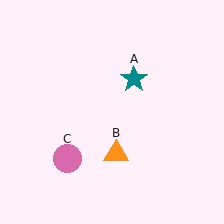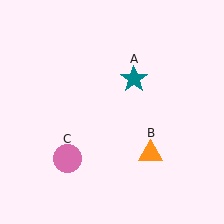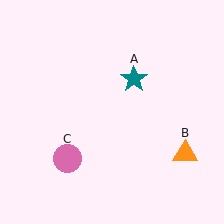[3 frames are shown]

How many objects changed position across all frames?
1 object changed position: orange triangle (object B).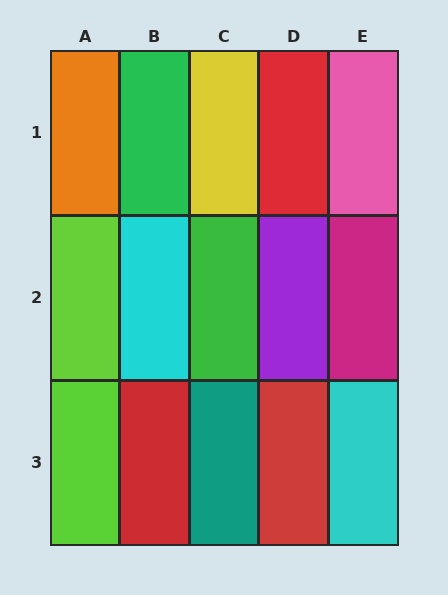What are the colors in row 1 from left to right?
Orange, green, yellow, red, pink.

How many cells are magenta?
1 cell is magenta.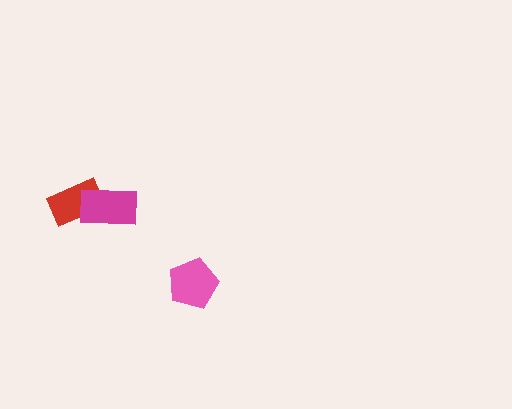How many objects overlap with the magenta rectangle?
1 object overlaps with the magenta rectangle.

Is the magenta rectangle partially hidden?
No, no other shape covers it.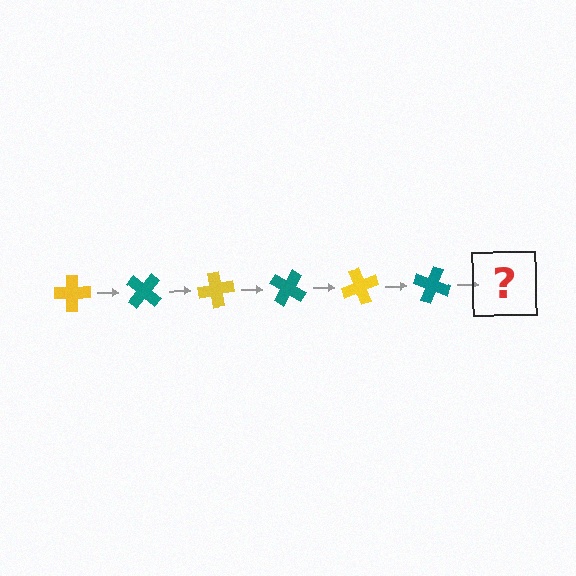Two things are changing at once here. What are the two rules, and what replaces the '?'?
The two rules are that it rotates 40 degrees each step and the color cycles through yellow and teal. The '?' should be a yellow cross, rotated 240 degrees from the start.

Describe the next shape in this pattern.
It should be a yellow cross, rotated 240 degrees from the start.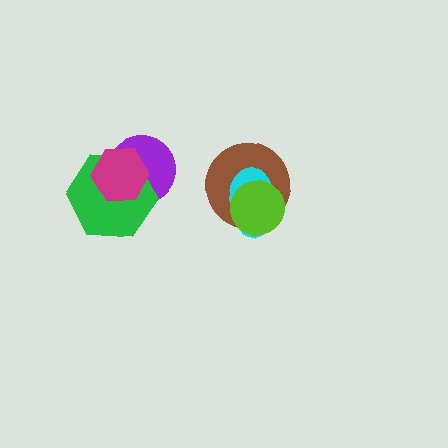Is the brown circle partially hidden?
Yes, it is partially covered by another shape.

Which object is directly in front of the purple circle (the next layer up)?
The green hexagon is directly in front of the purple circle.